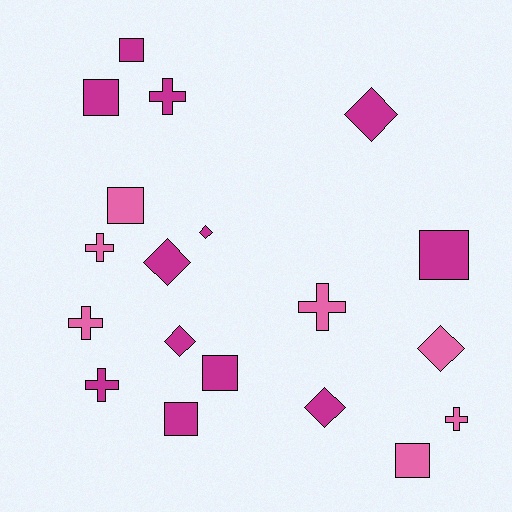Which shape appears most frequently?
Square, with 7 objects.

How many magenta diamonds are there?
There are 5 magenta diamonds.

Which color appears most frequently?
Magenta, with 12 objects.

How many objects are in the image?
There are 19 objects.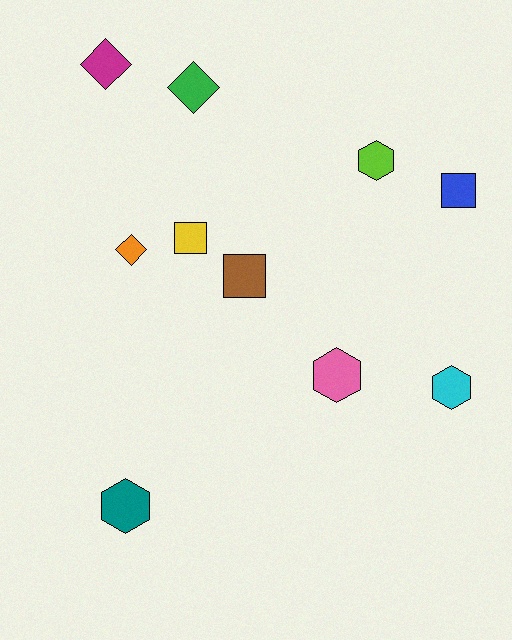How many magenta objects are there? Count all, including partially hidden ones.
There is 1 magenta object.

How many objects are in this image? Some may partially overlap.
There are 10 objects.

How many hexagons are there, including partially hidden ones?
There are 4 hexagons.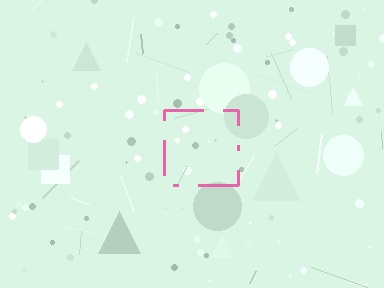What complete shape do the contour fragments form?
The contour fragments form a square.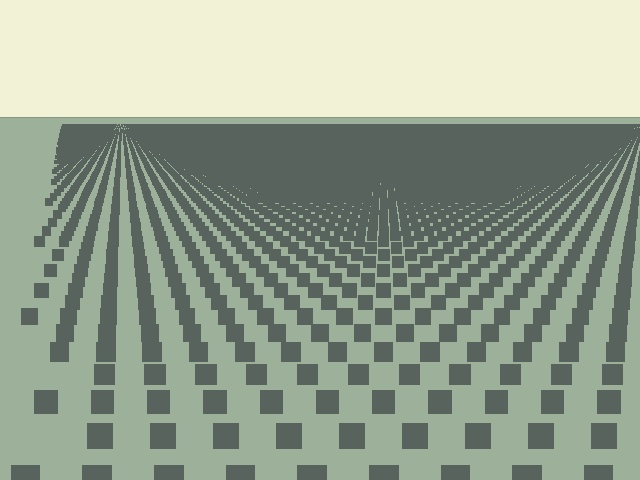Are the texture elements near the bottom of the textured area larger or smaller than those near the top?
Larger. Near the bottom, elements are closer to the viewer and appear at a bigger on-screen size.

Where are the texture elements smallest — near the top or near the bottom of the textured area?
Near the top.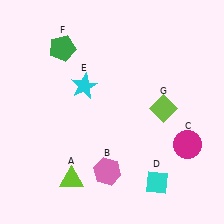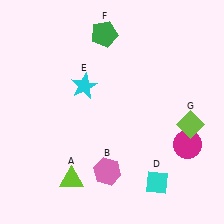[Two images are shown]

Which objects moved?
The objects that moved are: the green pentagon (F), the lime diamond (G).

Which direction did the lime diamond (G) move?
The lime diamond (G) moved right.